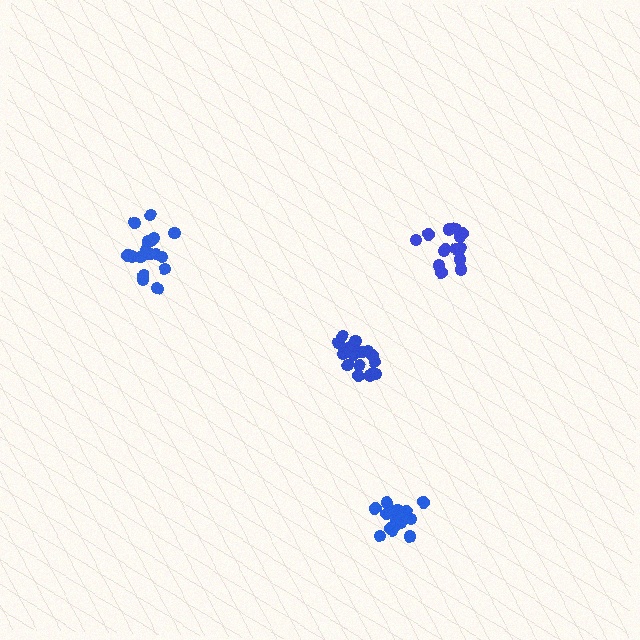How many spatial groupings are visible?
There are 4 spatial groupings.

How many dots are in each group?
Group 1: 18 dots, Group 2: 15 dots, Group 3: 15 dots, Group 4: 17 dots (65 total).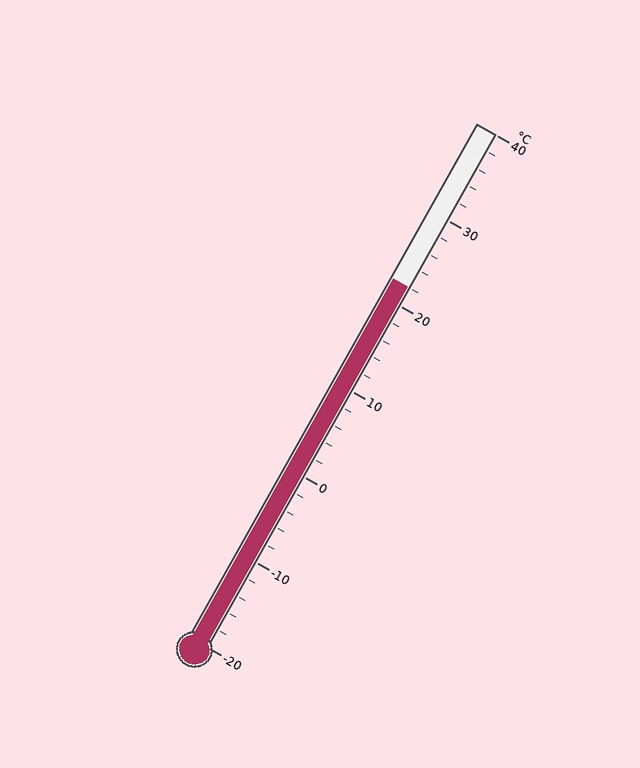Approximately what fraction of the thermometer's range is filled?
The thermometer is filled to approximately 70% of its range.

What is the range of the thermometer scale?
The thermometer scale ranges from -20°C to 40°C.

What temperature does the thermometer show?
The thermometer shows approximately 22°C.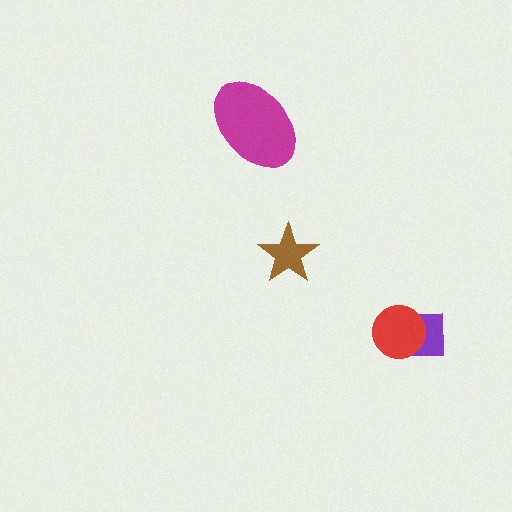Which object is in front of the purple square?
The red circle is in front of the purple square.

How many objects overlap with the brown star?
0 objects overlap with the brown star.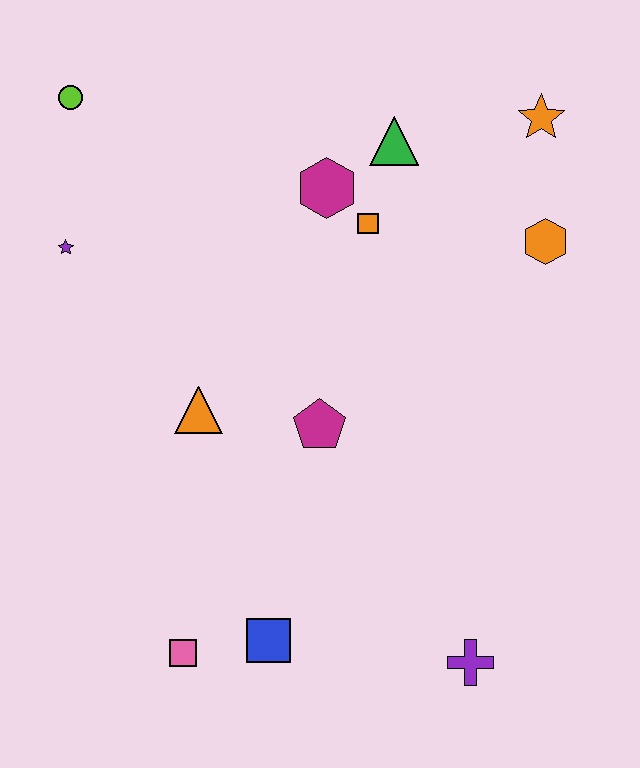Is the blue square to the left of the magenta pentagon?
Yes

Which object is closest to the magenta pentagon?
The orange triangle is closest to the magenta pentagon.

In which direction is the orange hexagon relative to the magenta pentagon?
The orange hexagon is to the right of the magenta pentagon.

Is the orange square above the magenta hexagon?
No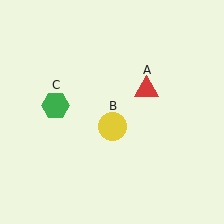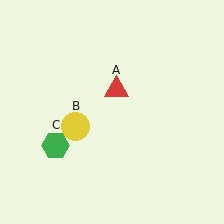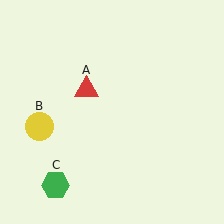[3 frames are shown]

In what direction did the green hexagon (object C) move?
The green hexagon (object C) moved down.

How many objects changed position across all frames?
3 objects changed position: red triangle (object A), yellow circle (object B), green hexagon (object C).